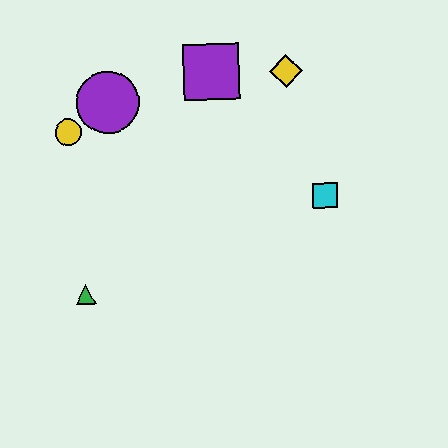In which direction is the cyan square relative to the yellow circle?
The cyan square is to the right of the yellow circle.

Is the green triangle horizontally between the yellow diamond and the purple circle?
No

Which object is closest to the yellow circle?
The purple circle is closest to the yellow circle.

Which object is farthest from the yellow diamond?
The green triangle is farthest from the yellow diamond.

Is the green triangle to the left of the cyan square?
Yes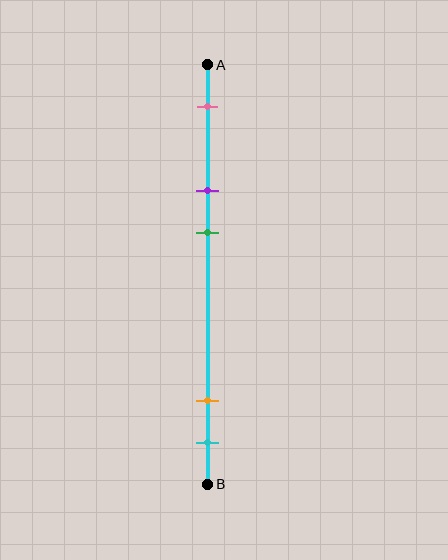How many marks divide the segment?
There are 5 marks dividing the segment.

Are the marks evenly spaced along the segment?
No, the marks are not evenly spaced.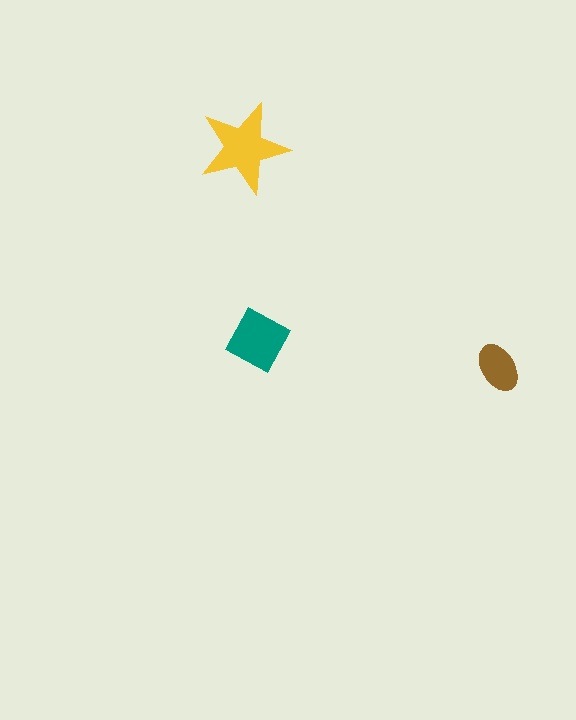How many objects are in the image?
There are 3 objects in the image.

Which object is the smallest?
The brown ellipse.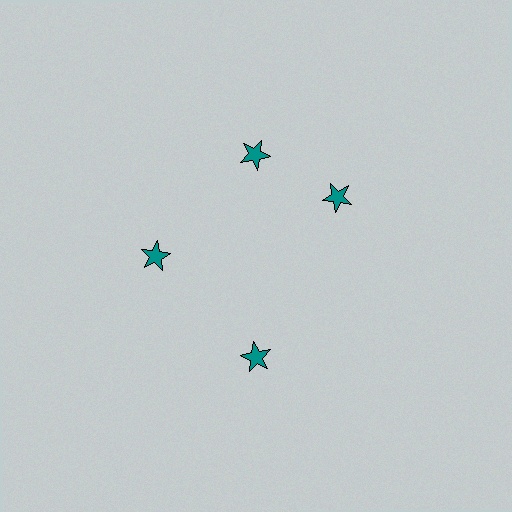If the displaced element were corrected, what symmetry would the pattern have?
It would have 4-fold rotational symmetry — the pattern would map onto itself every 90 degrees.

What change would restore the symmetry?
The symmetry would be restored by rotating it back into even spacing with its neighbors so that all 4 stars sit at equal angles and equal distance from the center.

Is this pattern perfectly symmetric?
No. The 4 teal stars are arranged in a ring, but one element near the 3 o'clock position is rotated out of alignment along the ring, breaking the 4-fold rotational symmetry.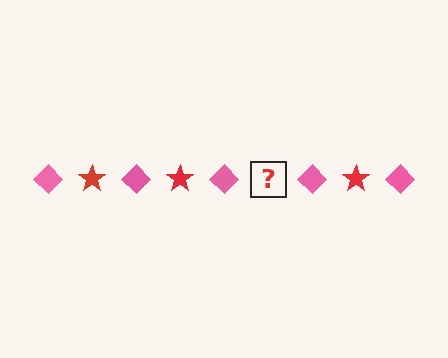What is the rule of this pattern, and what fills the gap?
The rule is that the pattern alternates between pink diamond and red star. The gap should be filled with a red star.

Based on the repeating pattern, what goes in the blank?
The blank should be a red star.